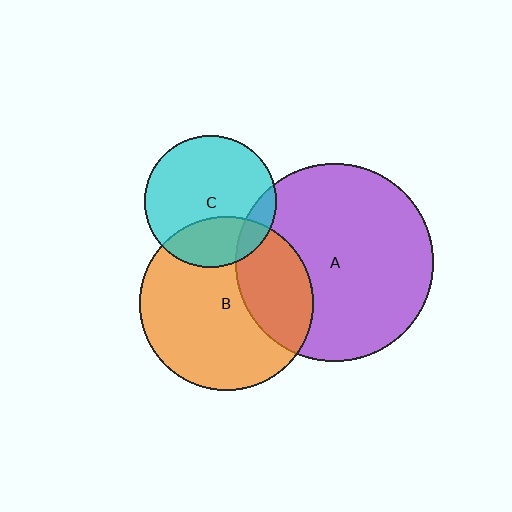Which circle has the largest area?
Circle A (purple).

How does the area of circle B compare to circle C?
Approximately 1.8 times.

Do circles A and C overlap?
Yes.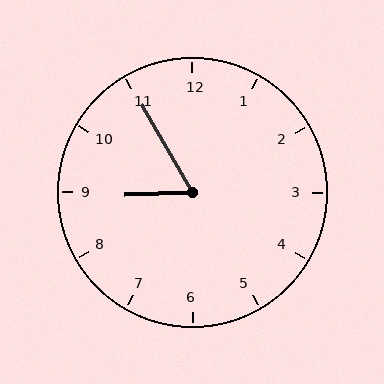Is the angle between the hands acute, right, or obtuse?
It is acute.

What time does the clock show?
8:55.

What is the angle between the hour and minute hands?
Approximately 62 degrees.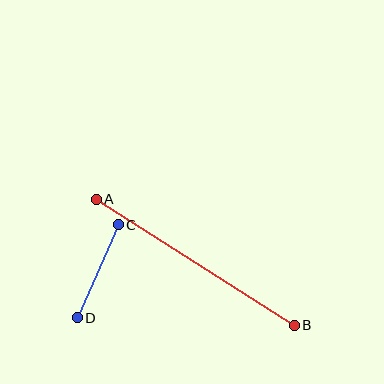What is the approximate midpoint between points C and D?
The midpoint is at approximately (98, 271) pixels.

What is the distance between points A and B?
The distance is approximately 235 pixels.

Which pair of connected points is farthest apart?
Points A and B are farthest apart.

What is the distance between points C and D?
The distance is approximately 102 pixels.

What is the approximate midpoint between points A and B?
The midpoint is at approximately (195, 262) pixels.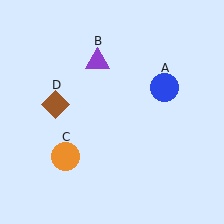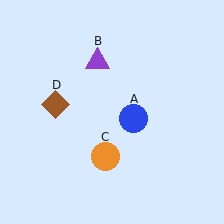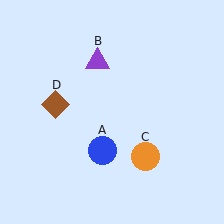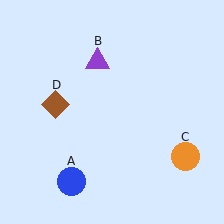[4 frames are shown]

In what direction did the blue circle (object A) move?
The blue circle (object A) moved down and to the left.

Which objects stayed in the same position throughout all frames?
Purple triangle (object B) and brown diamond (object D) remained stationary.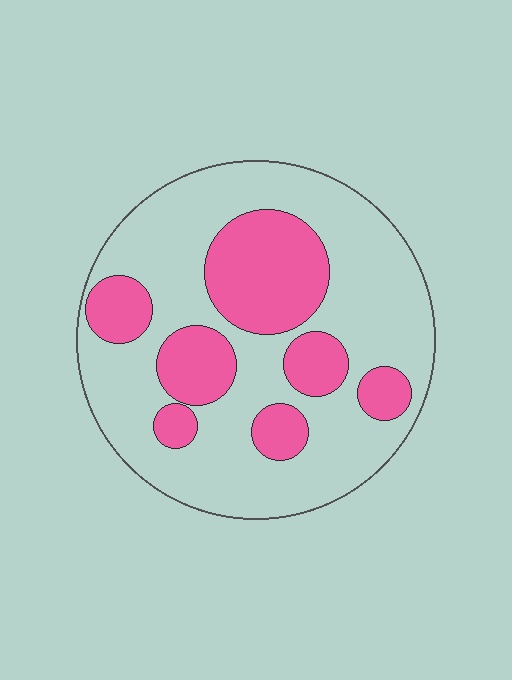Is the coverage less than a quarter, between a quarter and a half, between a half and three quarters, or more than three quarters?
Between a quarter and a half.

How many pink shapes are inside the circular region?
7.